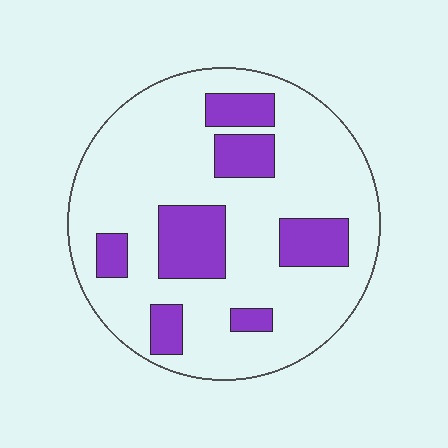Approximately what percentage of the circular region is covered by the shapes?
Approximately 25%.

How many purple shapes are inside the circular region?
7.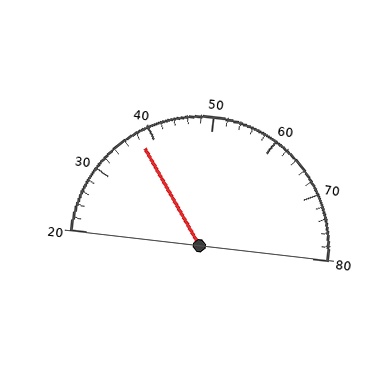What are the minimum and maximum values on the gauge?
The gauge ranges from 20 to 80.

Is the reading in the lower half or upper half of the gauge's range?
The reading is in the lower half of the range (20 to 80).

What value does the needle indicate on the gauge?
The needle indicates approximately 38.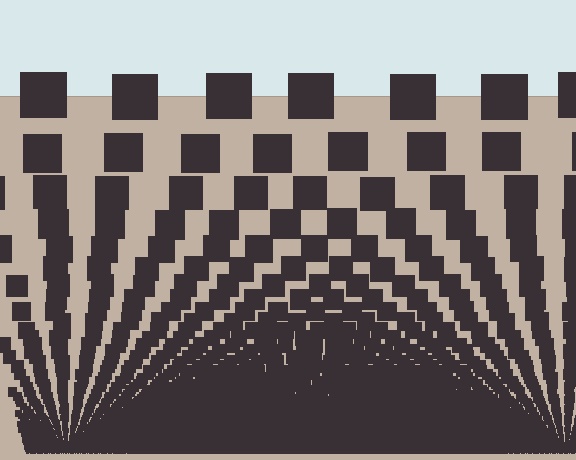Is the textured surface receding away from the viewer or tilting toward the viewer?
The surface appears to tilt toward the viewer. Texture elements get larger and sparser toward the top.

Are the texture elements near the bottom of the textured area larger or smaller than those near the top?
Smaller. The gradient is inverted — elements near the bottom are smaller and denser.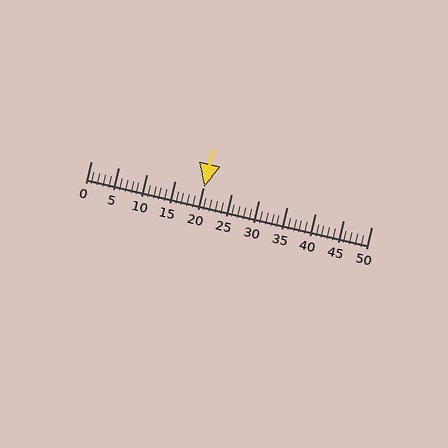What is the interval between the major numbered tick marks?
The major tick marks are spaced 5 units apart.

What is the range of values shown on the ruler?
The ruler shows values from 0 to 50.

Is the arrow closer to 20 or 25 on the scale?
The arrow is closer to 20.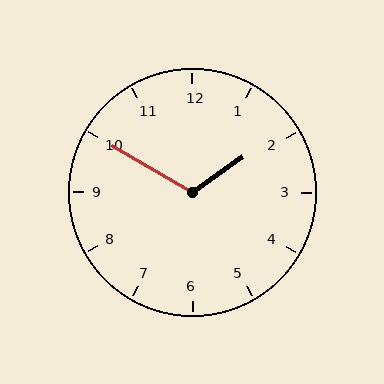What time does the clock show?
1:50.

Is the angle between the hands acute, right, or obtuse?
It is obtuse.